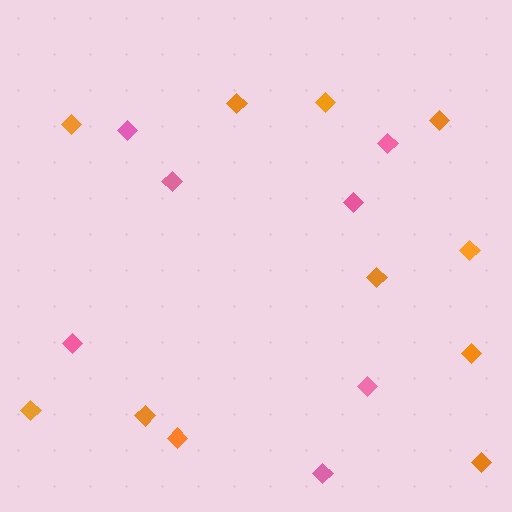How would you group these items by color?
There are 2 groups: one group of pink diamonds (7) and one group of orange diamonds (11).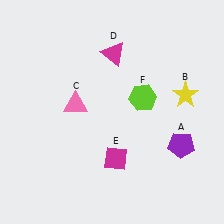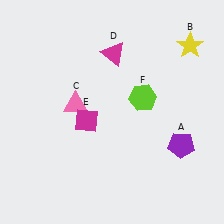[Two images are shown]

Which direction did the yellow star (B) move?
The yellow star (B) moved up.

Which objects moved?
The objects that moved are: the yellow star (B), the magenta diamond (E).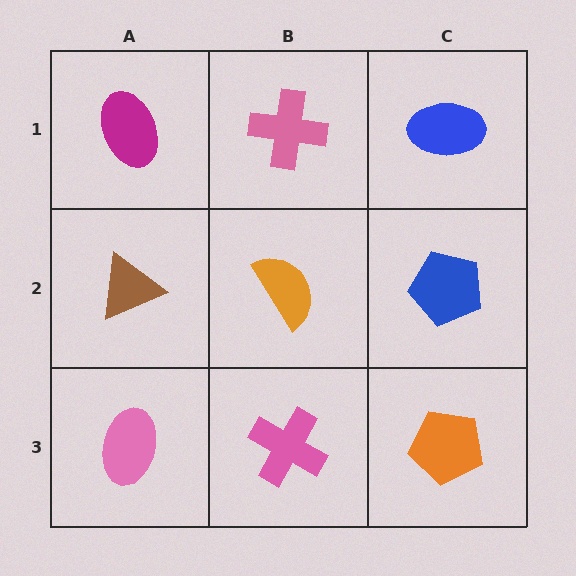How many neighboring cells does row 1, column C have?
2.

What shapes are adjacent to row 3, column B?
An orange semicircle (row 2, column B), a pink ellipse (row 3, column A), an orange pentagon (row 3, column C).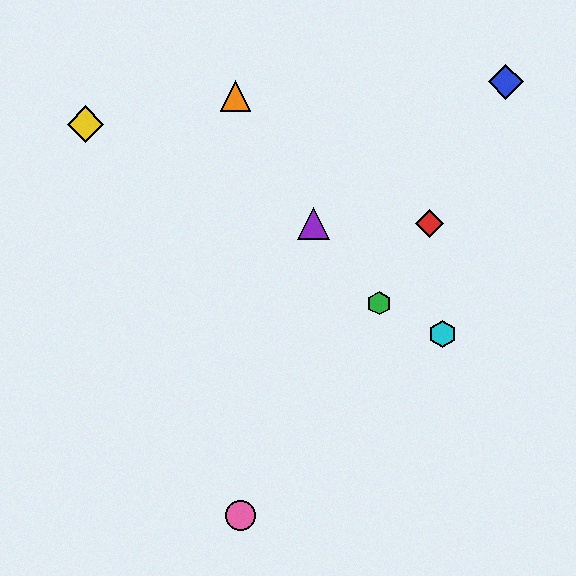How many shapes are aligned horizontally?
2 shapes (the red diamond, the purple triangle) are aligned horizontally.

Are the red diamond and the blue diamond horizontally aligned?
No, the red diamond is at y≈224 and the blue diamond is at y≈82.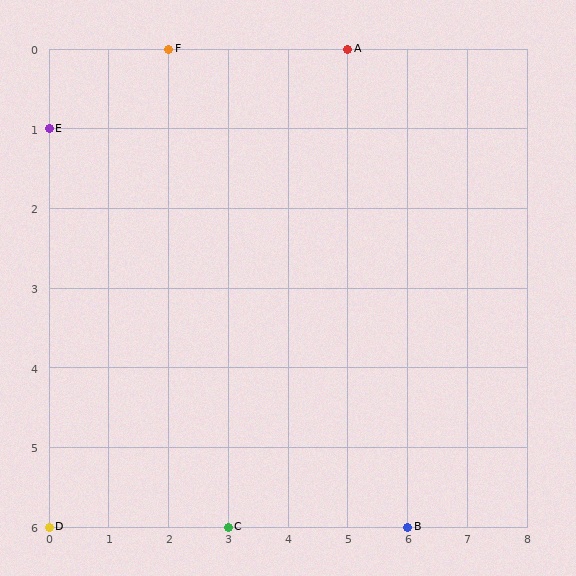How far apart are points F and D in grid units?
Points F and D are 2 columns and 6 rows apart (about 6.3 grid units diagonally).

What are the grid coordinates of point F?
Point F is at grid coordinates (2, 0).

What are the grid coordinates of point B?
Point B is at grid coordinates (6, 6).